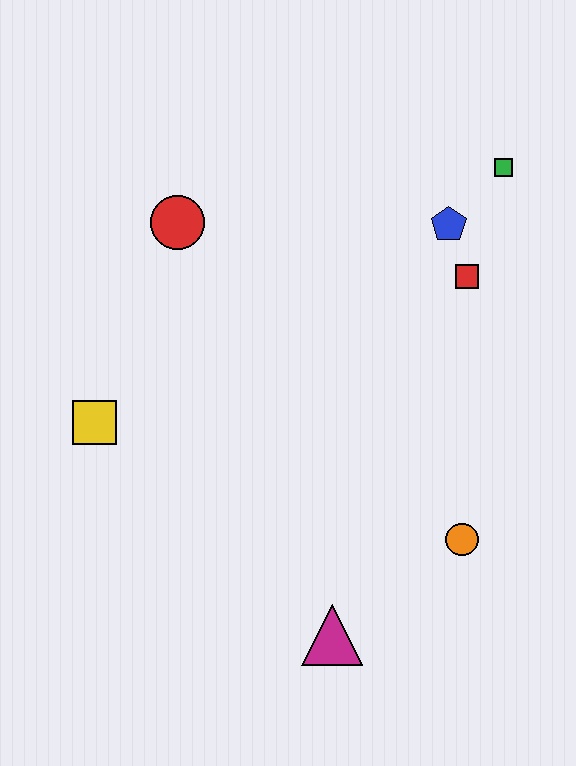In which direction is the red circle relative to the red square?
The red circle is to the left of the red square.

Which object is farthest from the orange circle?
The red circle is farthest from the orange circle.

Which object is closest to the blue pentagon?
The red square is closest to the blue pentagon.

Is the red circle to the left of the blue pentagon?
Yes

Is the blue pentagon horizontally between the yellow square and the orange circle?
Yes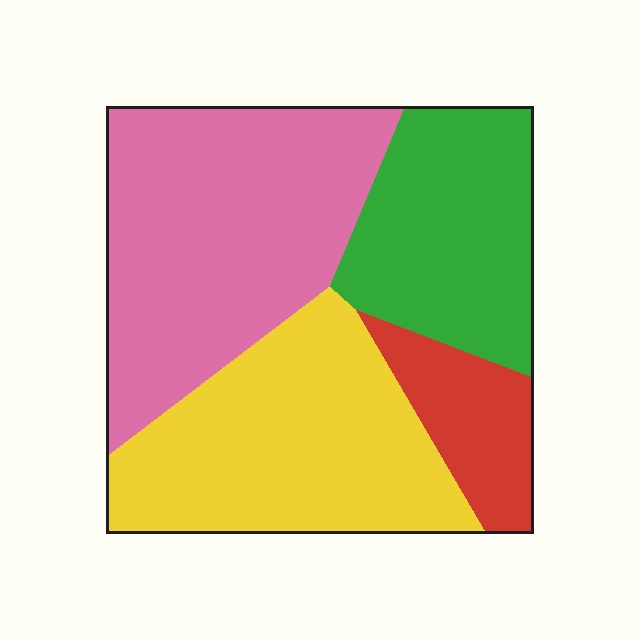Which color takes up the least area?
Red, at roughly 10%.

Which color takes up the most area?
Pink, at roughly 35%.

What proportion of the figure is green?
Green takes up about one fifth (1/5) of the figure.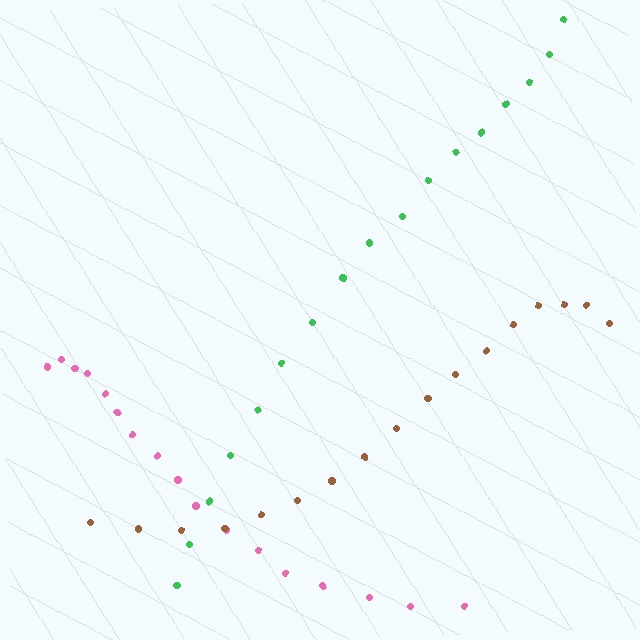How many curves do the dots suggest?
There are 3 distinct paths.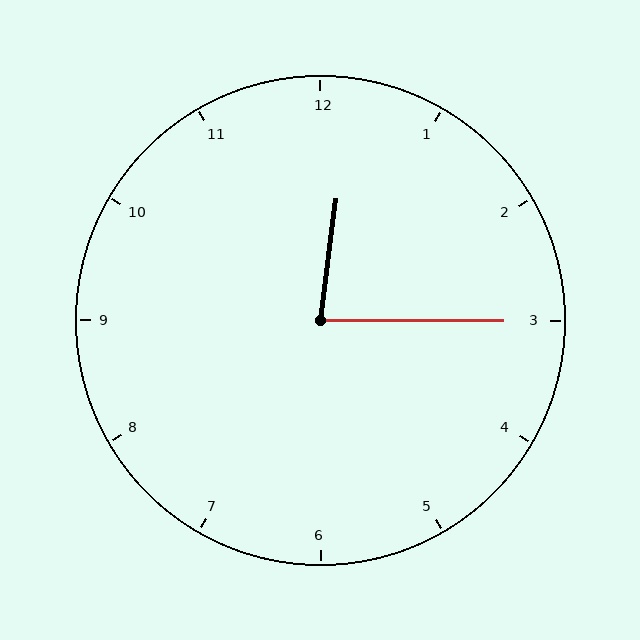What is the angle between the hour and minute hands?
Approximately 82 degrees.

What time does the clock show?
12:15.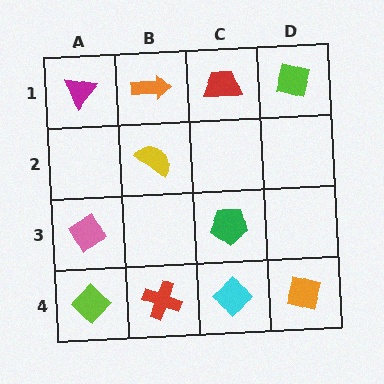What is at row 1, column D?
A lime diamond.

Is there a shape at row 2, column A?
No, that cell is empty.